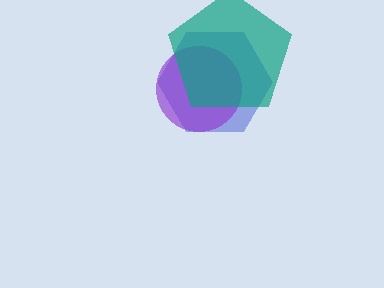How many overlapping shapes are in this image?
There are 3 overlapping shapes in the image.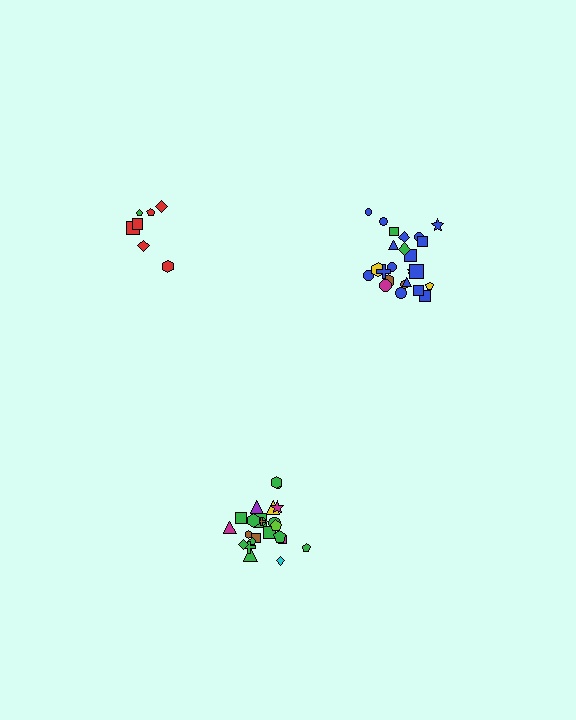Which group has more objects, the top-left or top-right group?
The top-right group.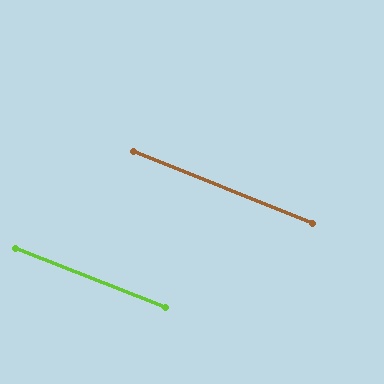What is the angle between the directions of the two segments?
Approximately 0 degrees.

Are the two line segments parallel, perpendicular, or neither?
Parallel — their directions differ by only 0.4°.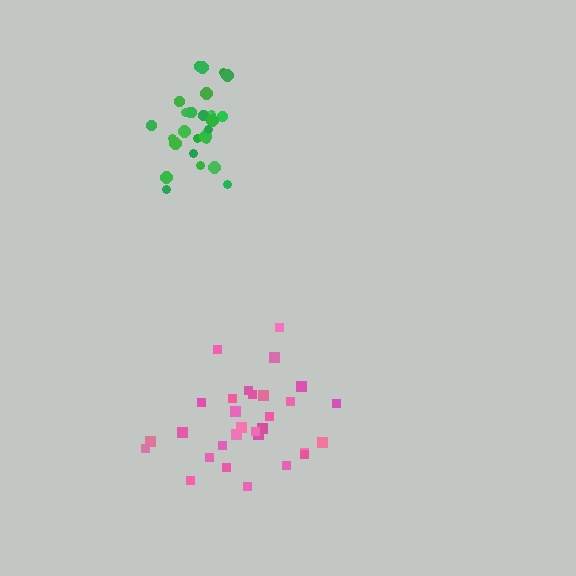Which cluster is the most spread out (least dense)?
Pink.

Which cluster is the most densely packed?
Green.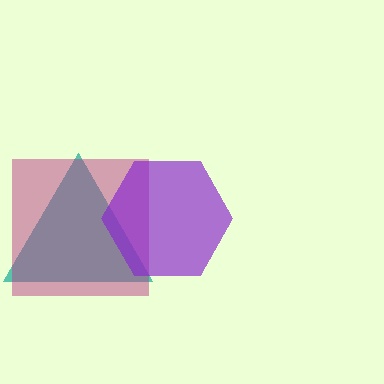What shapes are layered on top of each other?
The layered shapes are: a teal triangle, a magenta square, a purple hexagon.